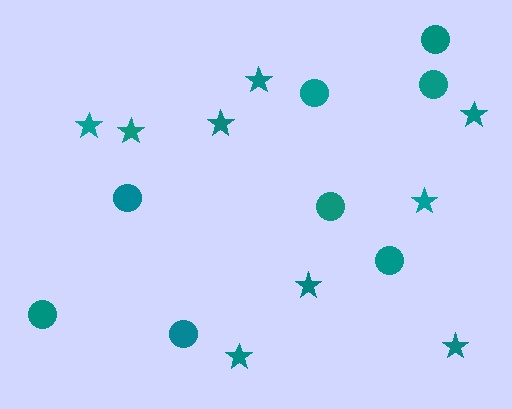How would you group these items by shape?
There are 2 groups: one group of circles (8) and one group of stars (9).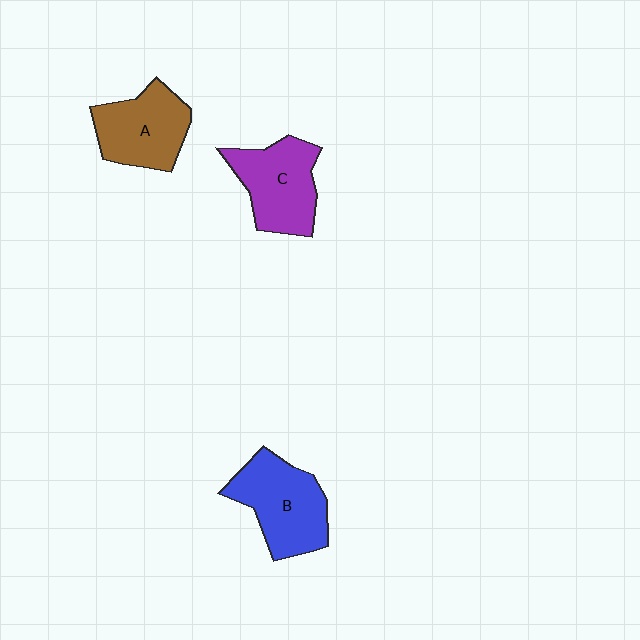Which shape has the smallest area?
Shape A (brown).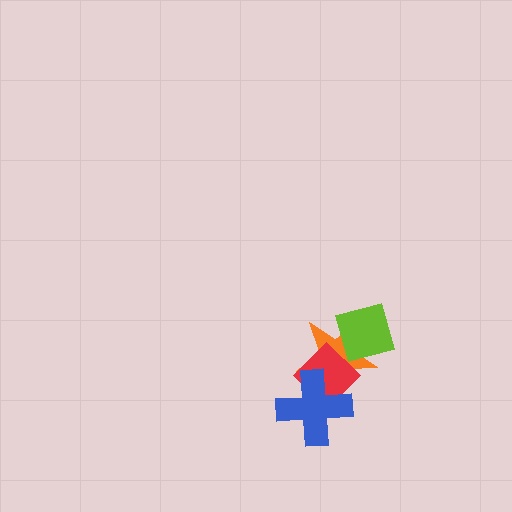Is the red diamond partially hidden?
Yes, it is partially covered by another shape.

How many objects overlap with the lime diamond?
2 objects overlap with the lime diamond.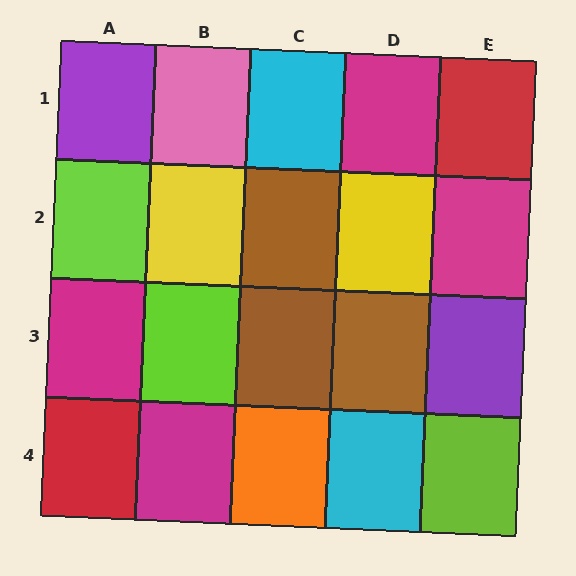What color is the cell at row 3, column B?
Lime.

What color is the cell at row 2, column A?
Lime.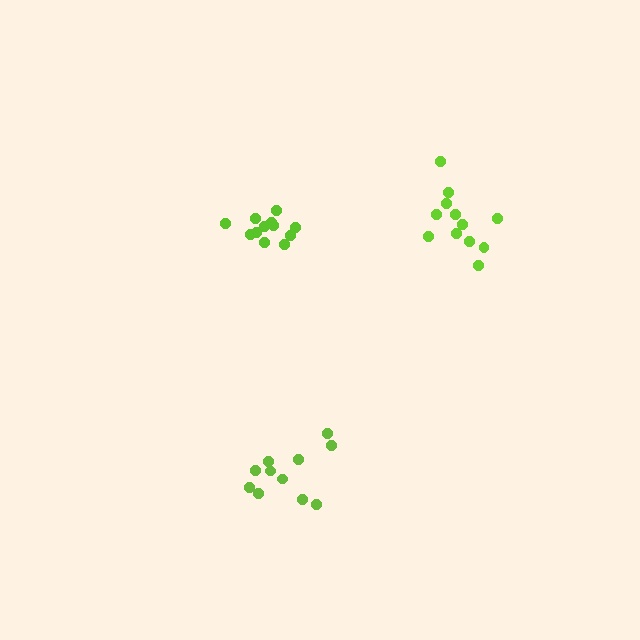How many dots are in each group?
Group 1: 12 dots, Group 2: 11 dots, Group 3: 12 dots (35 total).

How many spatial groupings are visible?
There are 3 spatial groupings.